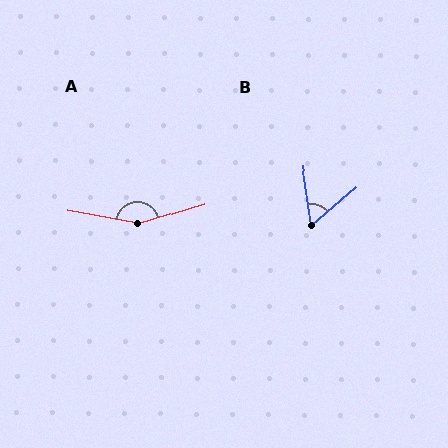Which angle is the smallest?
B, at approximately 58 degrees.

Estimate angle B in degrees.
Approximately 58 degrees.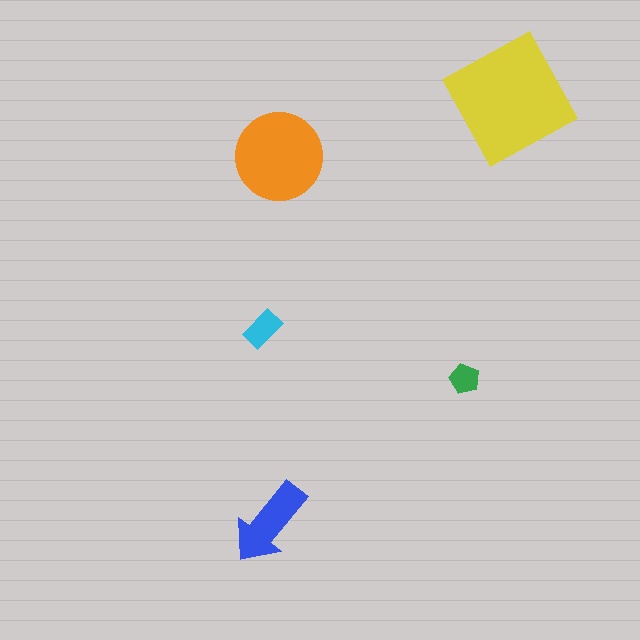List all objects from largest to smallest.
The yellow square, the orange circle, the blue arrow, the cyan rectangle, the green pentagon.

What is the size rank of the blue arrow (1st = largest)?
3rd.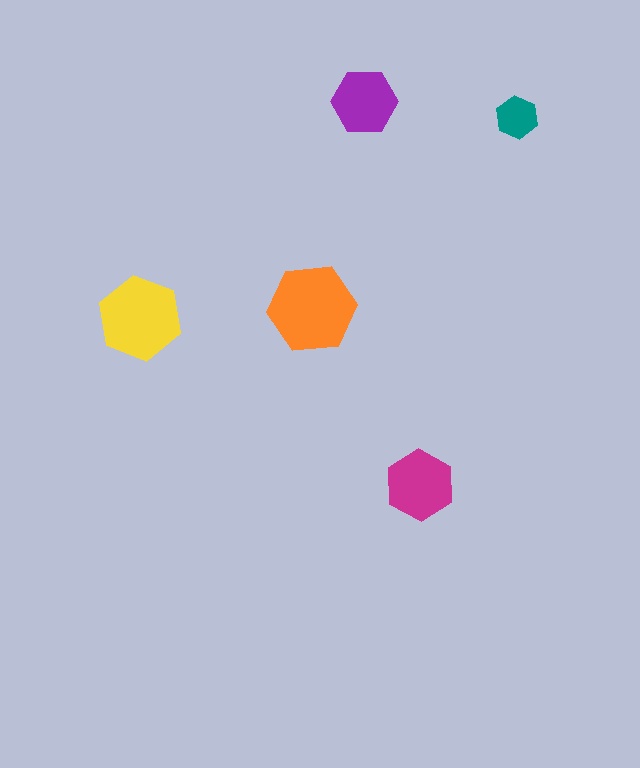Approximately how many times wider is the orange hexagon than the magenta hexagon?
About 1.5 times wider.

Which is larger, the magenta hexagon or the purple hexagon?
The magenta one.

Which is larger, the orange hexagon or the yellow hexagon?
The orange one.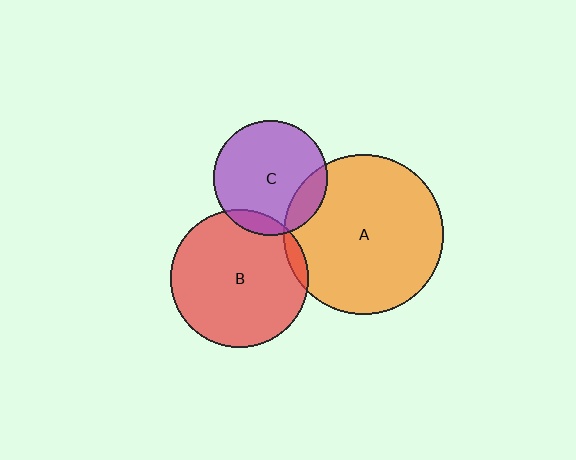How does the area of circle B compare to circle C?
Approximately 1.4 times.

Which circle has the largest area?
Circle A (orange).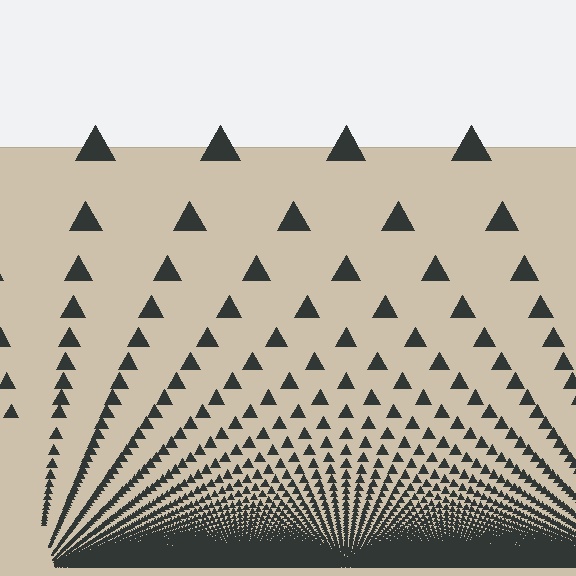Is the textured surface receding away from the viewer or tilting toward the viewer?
The surface appears to tilt toward the viewer. Texture elements get larger and sparser toward the top.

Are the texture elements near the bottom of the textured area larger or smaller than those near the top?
Smaller. The gradient is inverted — elements near the bottom are smaller and denser.